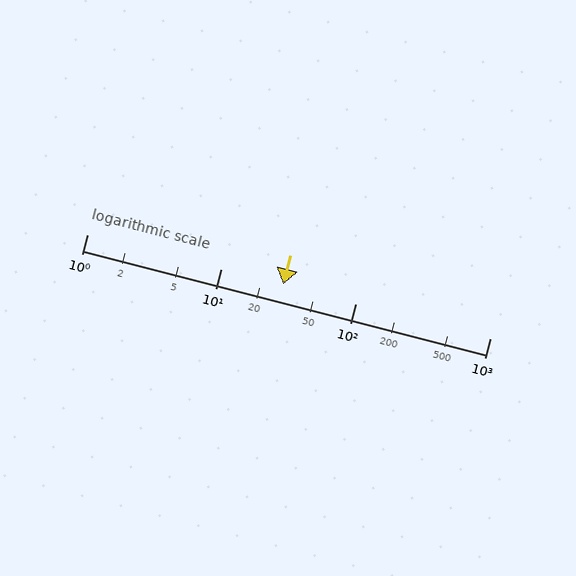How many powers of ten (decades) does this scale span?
The scale spans 3 decades, from 1 to 1000.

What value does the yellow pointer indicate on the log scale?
The pointer indicates approximately 29.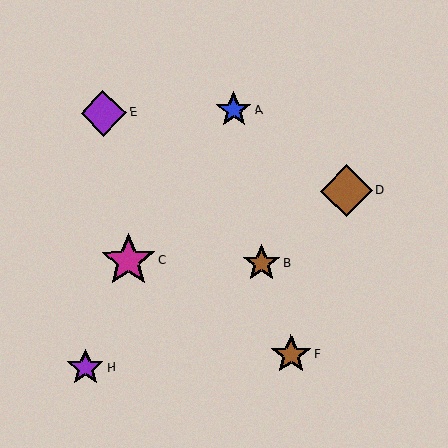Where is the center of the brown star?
The center of the brown star is at (291, 354).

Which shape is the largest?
The magenta star (labeled C) is the largest.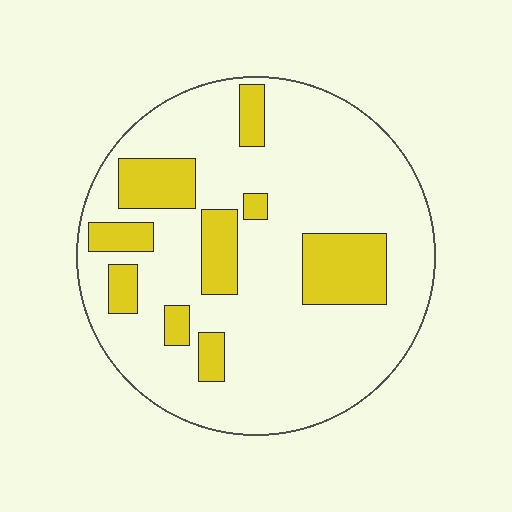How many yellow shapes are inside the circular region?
9.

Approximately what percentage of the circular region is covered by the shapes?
Approximately 20%.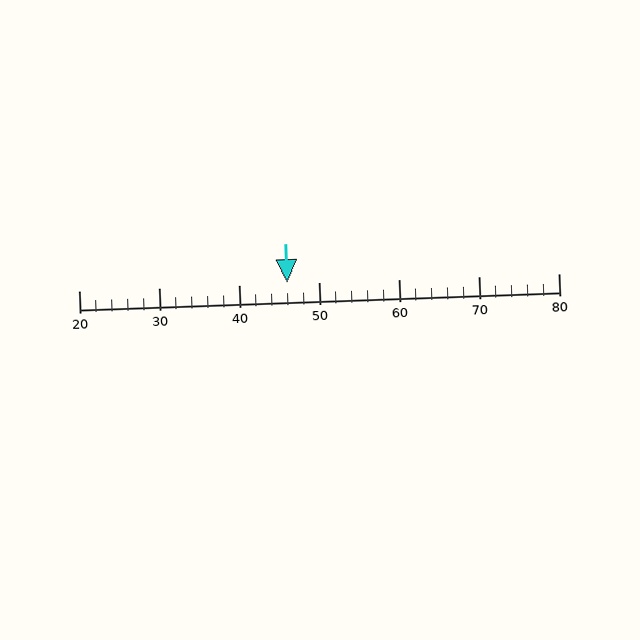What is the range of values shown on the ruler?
The ruler shows values from 20 to 80.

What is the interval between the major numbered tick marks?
The major tick marks are spaced 10 units apart.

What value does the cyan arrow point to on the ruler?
The cyan arrow points to approximately 46.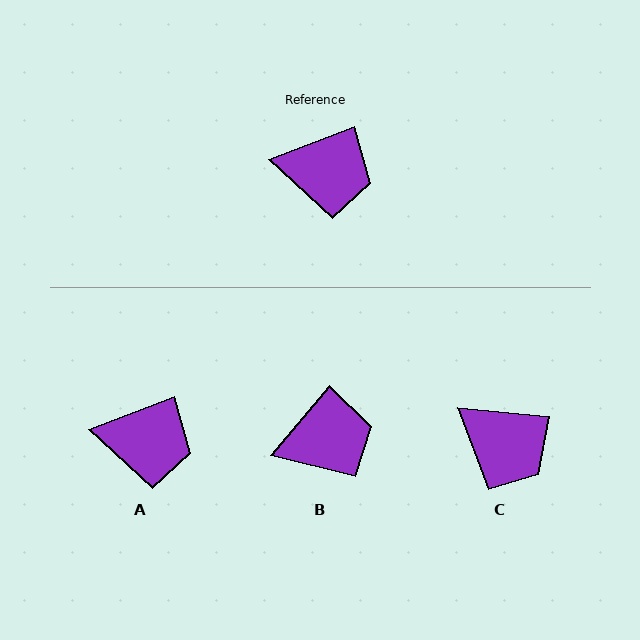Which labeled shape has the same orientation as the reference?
A.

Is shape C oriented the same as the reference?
No, it is off by about 27 degrees.